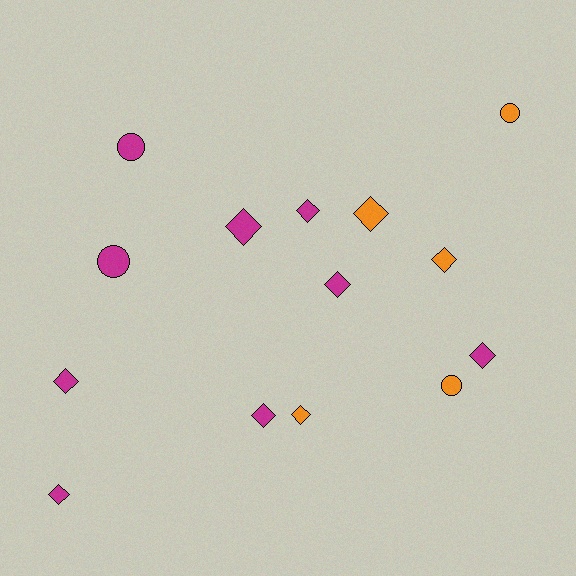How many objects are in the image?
There are 14 objects.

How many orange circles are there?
There are 2 orange circles.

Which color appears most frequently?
Magenta, with 9 objects.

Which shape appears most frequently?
Diamond, with 10 objects.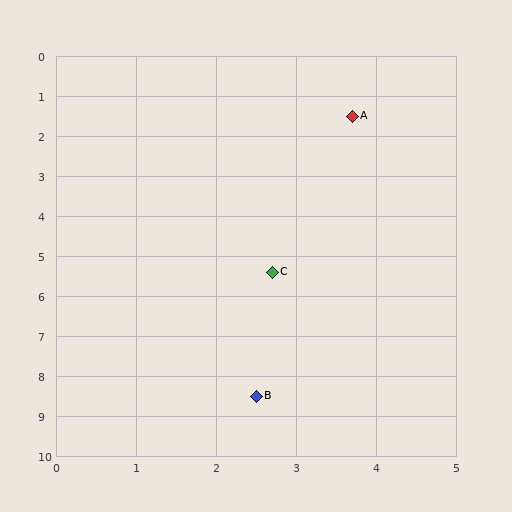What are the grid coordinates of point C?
Point C is at approximately (2.7, 5.4).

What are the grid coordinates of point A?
Point A is at approximately (3.7, 1.5).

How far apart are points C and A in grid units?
Points C and A are about 4.0 grid units apart.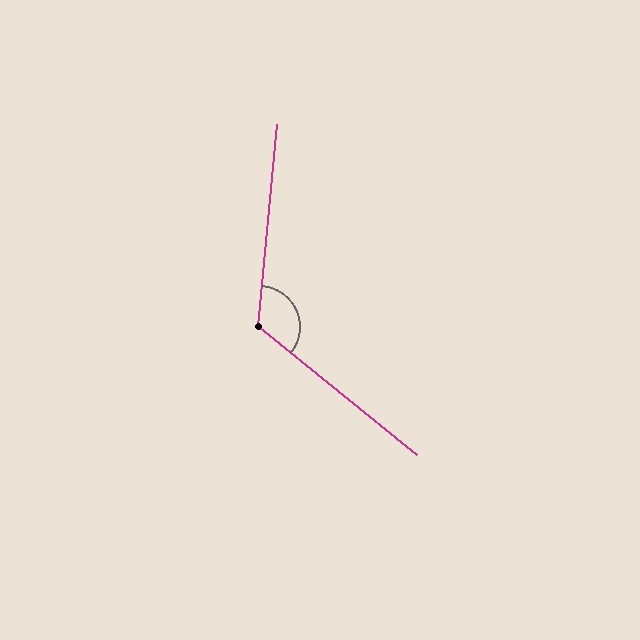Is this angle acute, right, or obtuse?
It is obtuse.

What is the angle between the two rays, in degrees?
Approximately 123 degrees.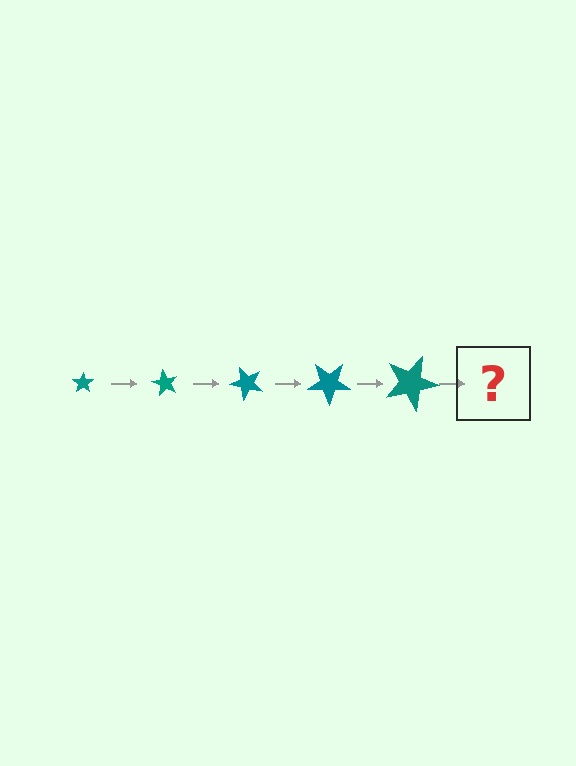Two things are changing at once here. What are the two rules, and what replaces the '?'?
The two rules are that the star grows larger each step and it rotates 60 degrees each step. The '?' should be a star, larger than the previous one and rotated 300 degrees from the start.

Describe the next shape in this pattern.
It should be a star, larger than the previous one and rotated 300 degrees from the start.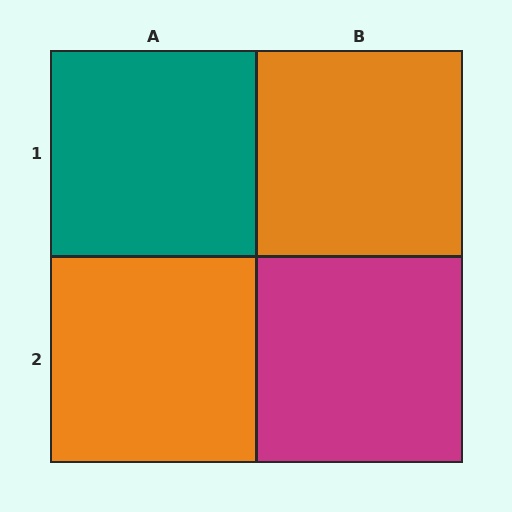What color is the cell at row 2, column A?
Orange.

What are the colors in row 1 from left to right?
Teal, orange.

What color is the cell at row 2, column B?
Magenta.